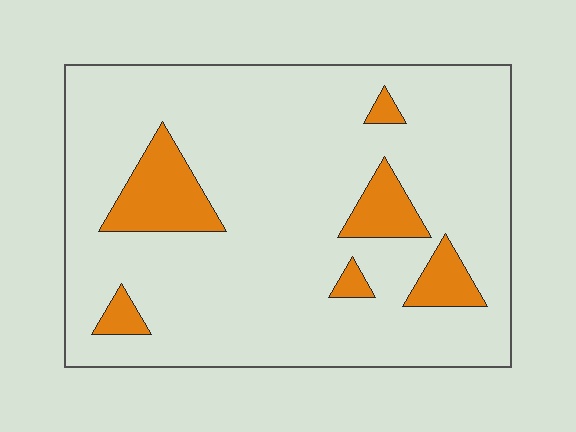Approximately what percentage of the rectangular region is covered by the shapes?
Approximately 15%.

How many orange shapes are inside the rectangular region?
6.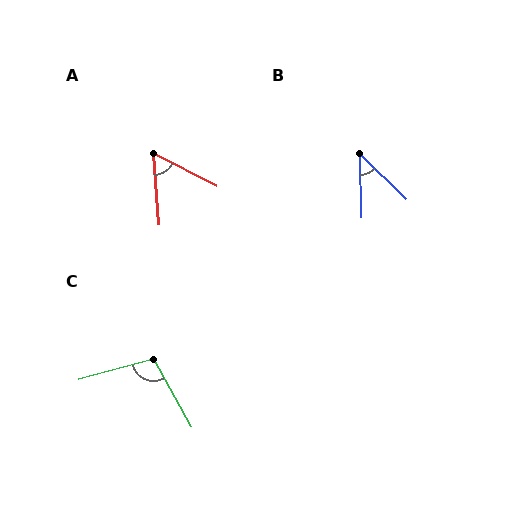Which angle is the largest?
C, at approximately 104 degrees.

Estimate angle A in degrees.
Approximately 59 degrees.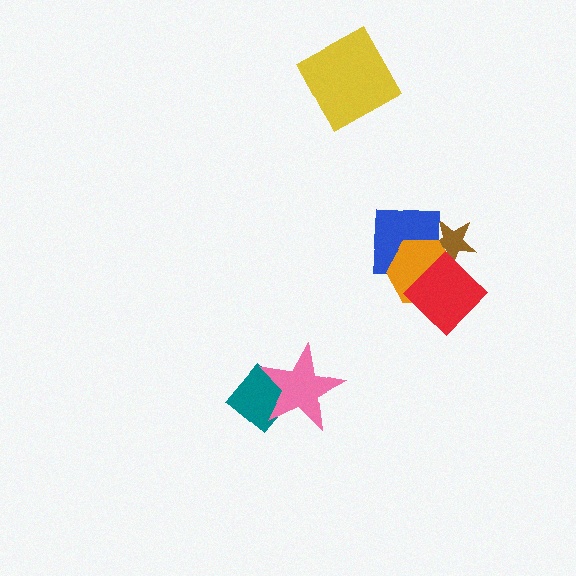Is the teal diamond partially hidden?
Yes, it is partially covered by another shape.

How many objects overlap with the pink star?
1 object overlaps with the pink star.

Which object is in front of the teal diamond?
The pink star is in front of the teal diamond.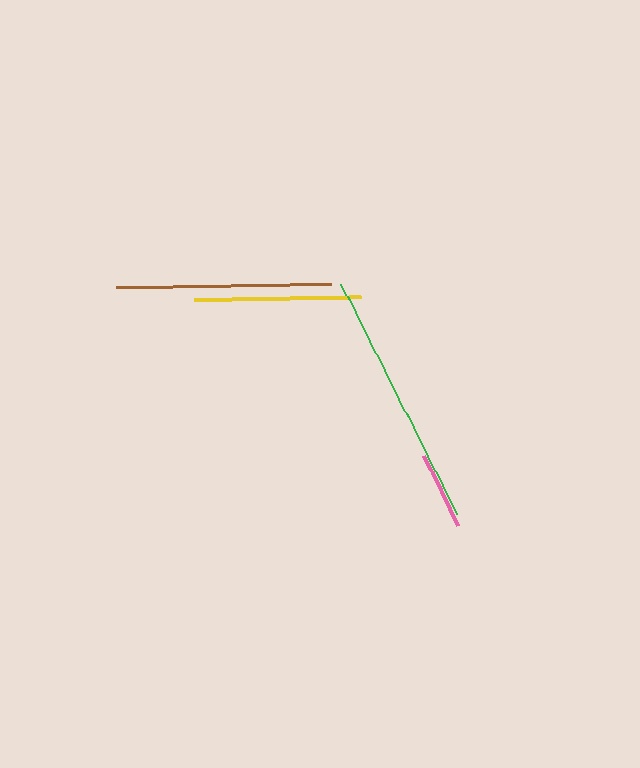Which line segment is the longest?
The green line is the longest at approximately 257 pixels.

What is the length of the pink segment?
The pink segment is approximately 78 pixels long.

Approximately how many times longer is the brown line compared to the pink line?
The brown line is approximately 2.8 times the length of the pink line.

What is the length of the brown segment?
The brown segment is approximately 216 pixels long.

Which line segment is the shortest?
The pink line is the shortest at approximately 78 pixels.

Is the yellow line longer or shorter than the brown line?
The brown line is longer than the yellow line.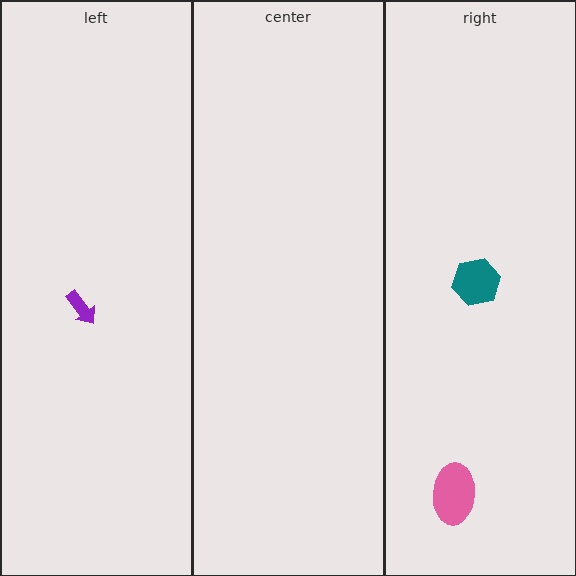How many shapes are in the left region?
1.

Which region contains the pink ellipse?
The right region.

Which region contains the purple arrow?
The left region.